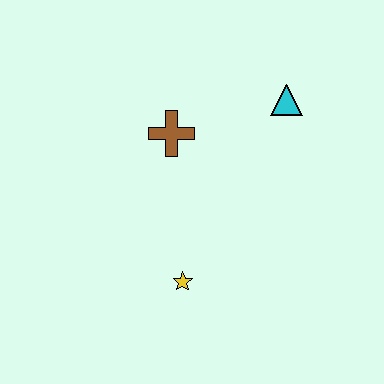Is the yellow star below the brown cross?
Yes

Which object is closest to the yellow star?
The brown cross is closest to the yellow star.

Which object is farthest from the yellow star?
The cyan triangle is farthest from the yellow star.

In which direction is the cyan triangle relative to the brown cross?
The cyan triangle is to the right of the brown cross.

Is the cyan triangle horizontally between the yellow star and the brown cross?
No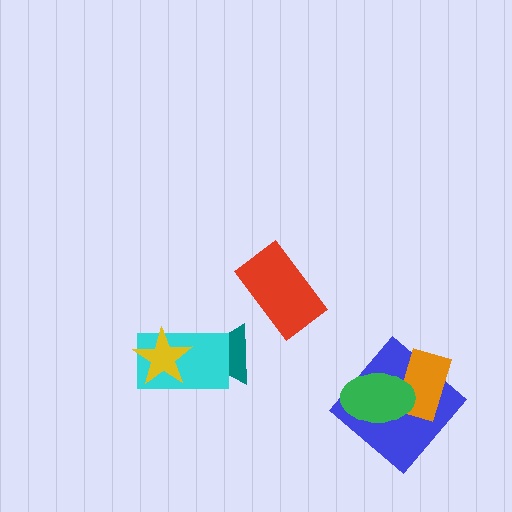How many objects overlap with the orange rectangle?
2 objects overlap with the orange rectangle.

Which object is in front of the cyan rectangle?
The yellow star is in front of the cyan rectangle.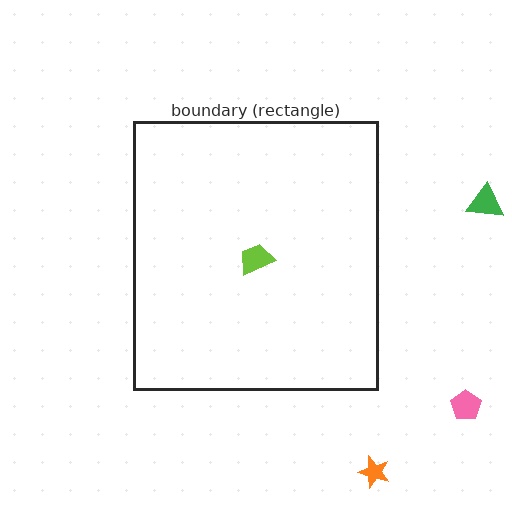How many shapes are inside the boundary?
1 inside, 3 outside.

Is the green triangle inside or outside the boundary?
Outside.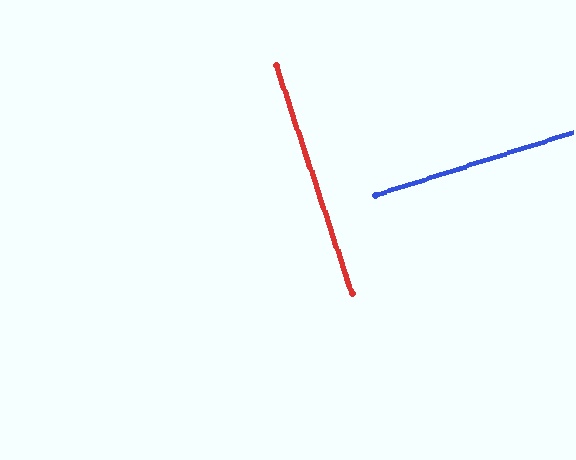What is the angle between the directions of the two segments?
Approximately 89 degrees.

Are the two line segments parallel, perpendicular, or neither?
Perpendicular — they meet at approximately 89°.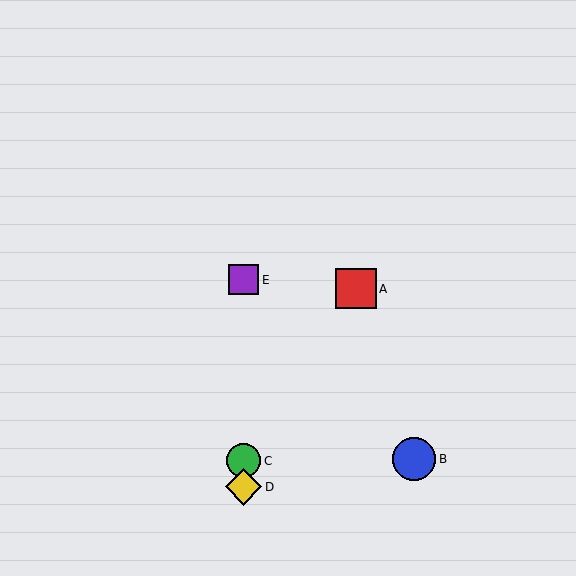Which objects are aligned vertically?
Objects C, D, E are aligned vertically.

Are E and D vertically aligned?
Yes, both are at x≈244.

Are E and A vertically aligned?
No, E is at x≈244 and A is at x≈356.